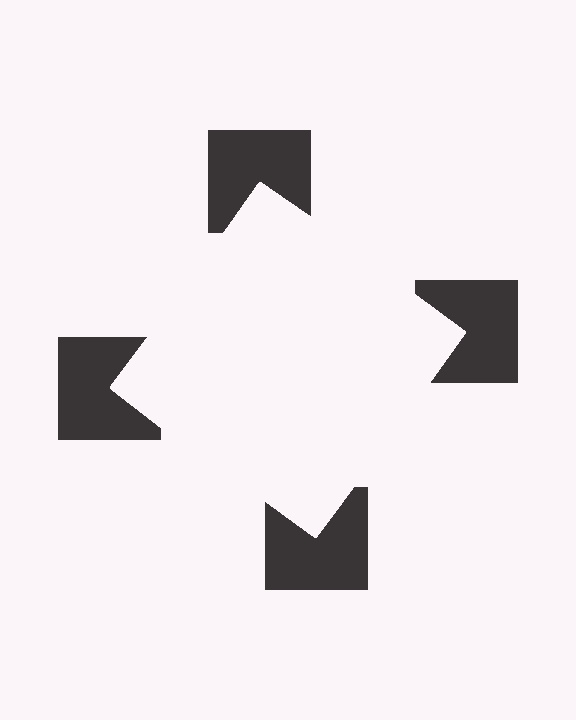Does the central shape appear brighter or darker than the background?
It typically appears slightly brighter than the background, even though no actual brightness change is drawn.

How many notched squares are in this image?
There are 4 — one at each vertex of the illusory square.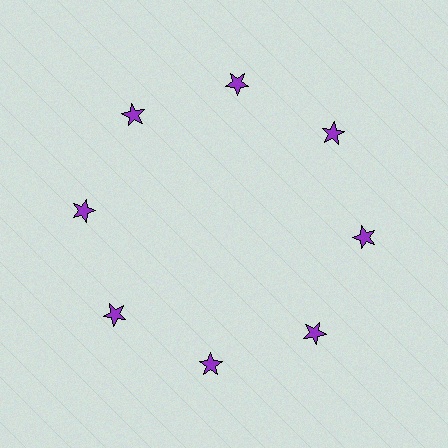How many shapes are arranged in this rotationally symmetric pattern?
There are 8 shapes, arranged in 8 groups of 1.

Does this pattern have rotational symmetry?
Yes, this pattern has 8-fold rotational symmetry. It looks the same after rotating 45 degrees around the center.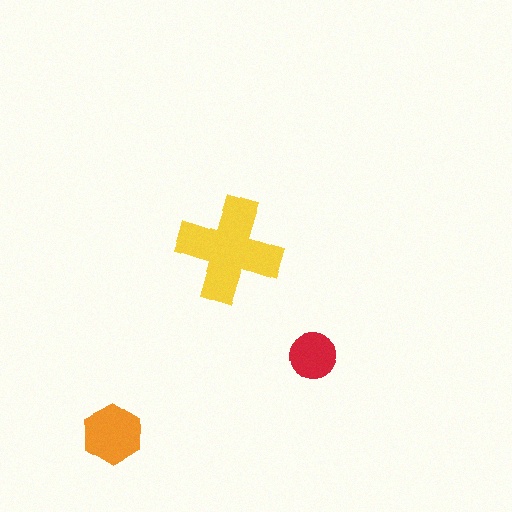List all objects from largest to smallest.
The yellow cross, the orange hexagon, the red circle.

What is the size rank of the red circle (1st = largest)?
3rd.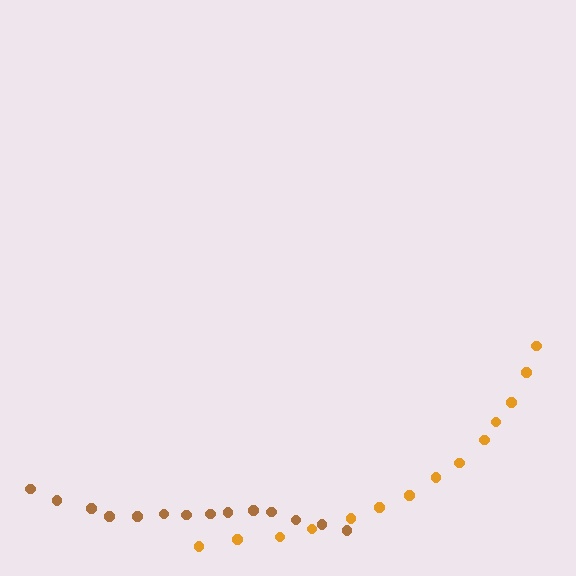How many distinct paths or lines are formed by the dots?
There are 2 distinct paths.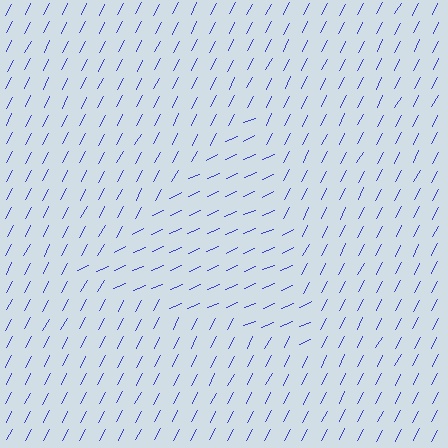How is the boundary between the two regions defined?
The boundary is defined purely by a change in line orientation (approximately 39 degrees difference). All lines are the same color and thickness.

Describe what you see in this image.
The image is filled with small blue line segments. A triangle region in the image has lines oriented differently from the surrounding lines, creating a visible texture boundary.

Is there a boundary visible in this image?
Yes, there is a texture boundary formed by a change in line orientation.